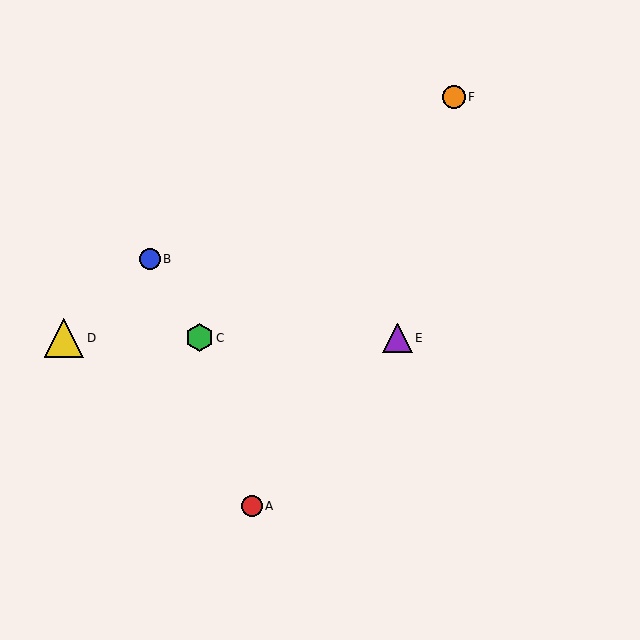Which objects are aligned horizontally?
Objects C, D, E are aligned horizontally.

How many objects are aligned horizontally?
3 objects (C, D, E) are aligned horizontally.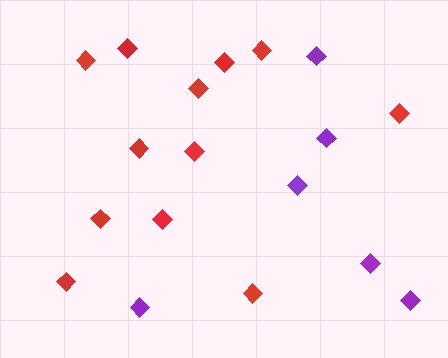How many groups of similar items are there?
There are 2 groups: one group of red diamonds (12) and one group of purple diamonds (6).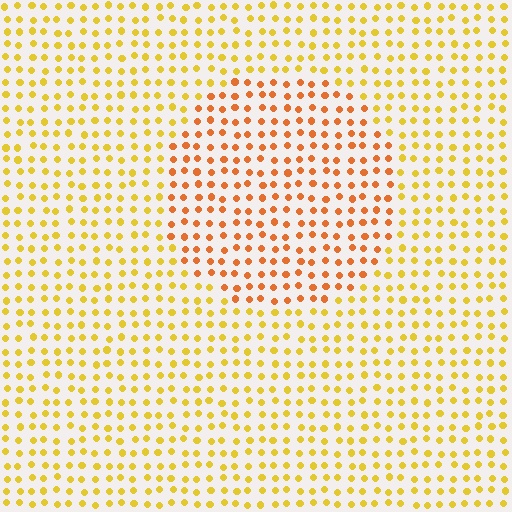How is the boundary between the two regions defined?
The boundary is defined purely by a slight shift in hue (about 30 degrees). Spacing, size, and orientation are identical on both sides.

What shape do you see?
I see a circle.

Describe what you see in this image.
The image is filled with small yellow elements in a uniform arrangement. A circle-shaped region is visible where the elements are tinted to a slightly different hue, forming a subtle color boundary.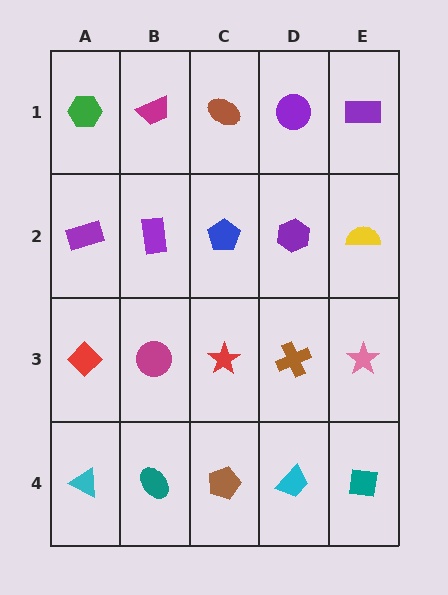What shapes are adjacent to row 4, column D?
A brown cross (row 3, column D), a brown pentagon (row 4, column C), a teal square (row 4, column E).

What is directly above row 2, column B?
A magenta trapezoid.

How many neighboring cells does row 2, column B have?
4.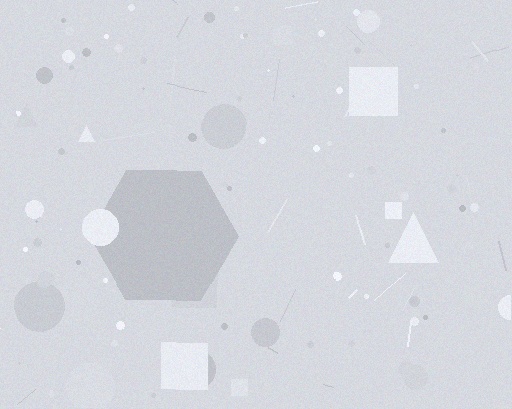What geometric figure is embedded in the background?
A hexagon is embedded in the background.